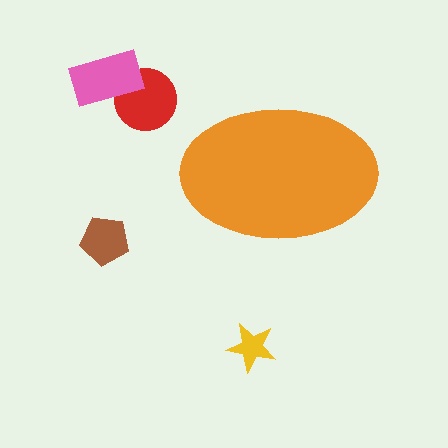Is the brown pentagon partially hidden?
No, the brown pentagon is fully visible.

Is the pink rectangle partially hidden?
No, the pink rectangle is fully visible.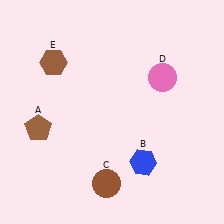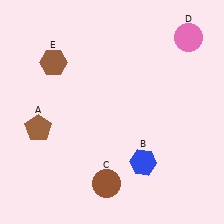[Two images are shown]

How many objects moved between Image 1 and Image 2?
1 object moved between the two images.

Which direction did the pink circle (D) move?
The pink circle (D) moved up.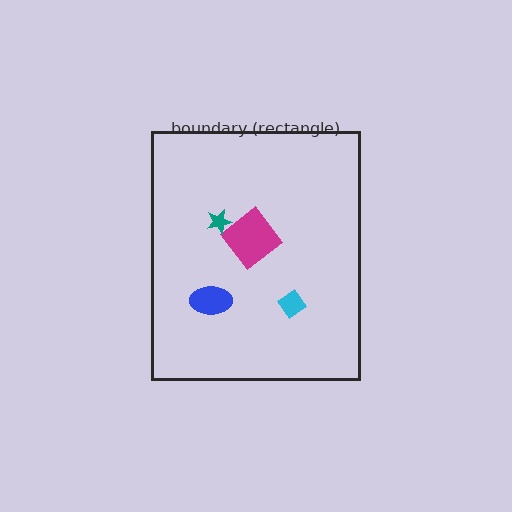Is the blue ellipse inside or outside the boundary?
Inside.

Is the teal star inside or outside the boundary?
Inside.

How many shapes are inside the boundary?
4 inside, 0 outside.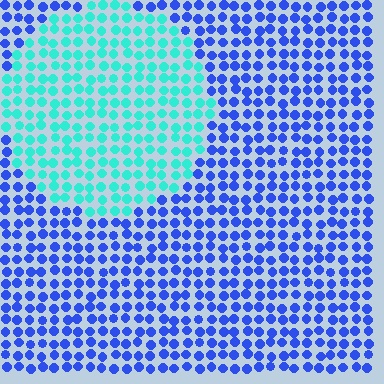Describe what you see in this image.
The image is filled with small blue elements in a uniform arrangement. A circle-shaped region is visible where the elements are tinted to a slightly different hue, forming a subtle color boundary.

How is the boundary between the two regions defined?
The boundary is defined purely by a slight shift in hue (about 58 degrees). Spacing, size, and orientation are identical on both sides.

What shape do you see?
I see a circle.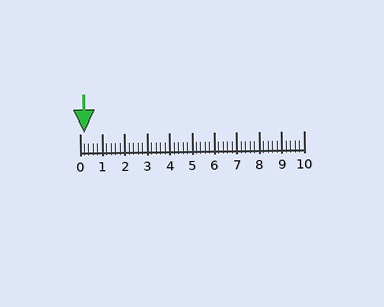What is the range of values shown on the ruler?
The ruler shows values from 0 to 10.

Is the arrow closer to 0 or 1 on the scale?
The arrow is closer to 0.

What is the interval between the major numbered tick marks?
The major tick marks are spaced 1 units apart.